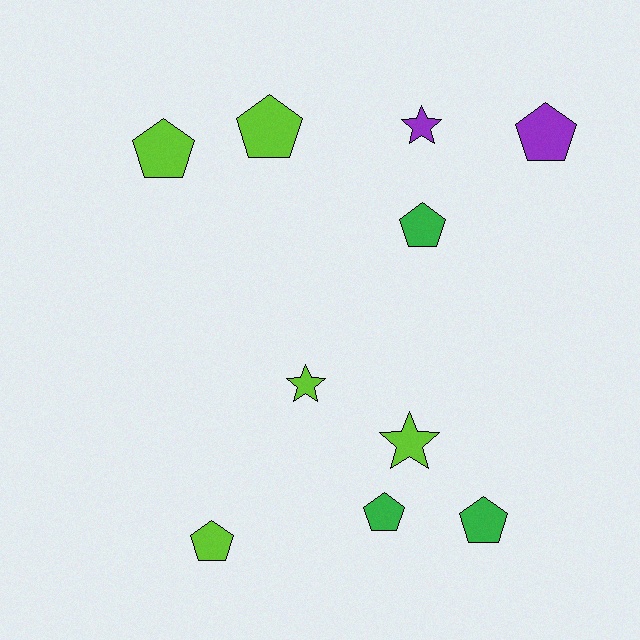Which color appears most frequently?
Lime, with 5 objects.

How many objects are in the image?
There are 10 objects.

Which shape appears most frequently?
Pentagon, with 7 objects.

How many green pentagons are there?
There are 3 green pentagons.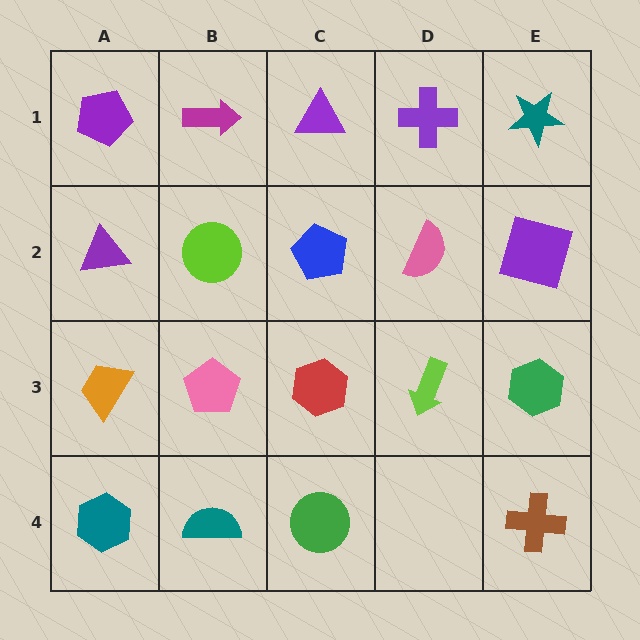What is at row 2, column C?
A blue pentagon.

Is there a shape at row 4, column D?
No, that cell is empty.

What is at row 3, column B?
A pink pentagon.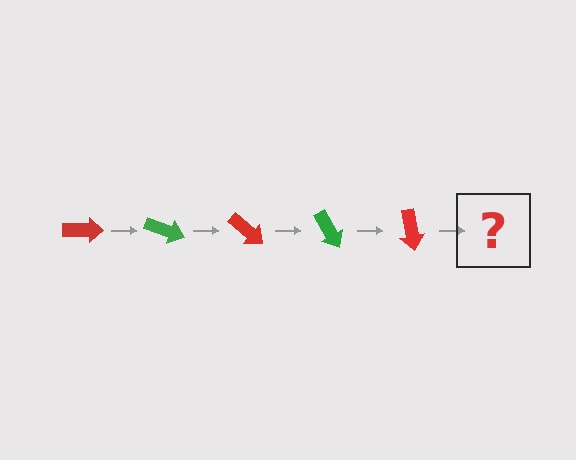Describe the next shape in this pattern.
It should be a green arrow, rotated 100 degrees from the start.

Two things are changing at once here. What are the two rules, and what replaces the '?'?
The two rules are that it rotates 20 degrees each step and the color cycles through red and green. The '?' should be a green arrow, rotated 100 degrees from the start.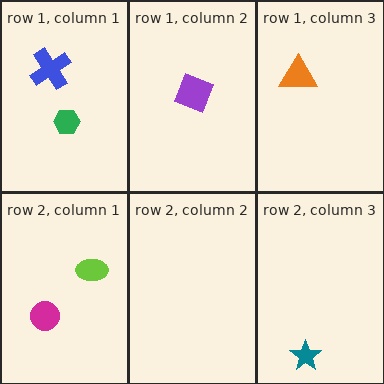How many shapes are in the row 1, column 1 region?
2.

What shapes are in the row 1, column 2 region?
The purple diamond.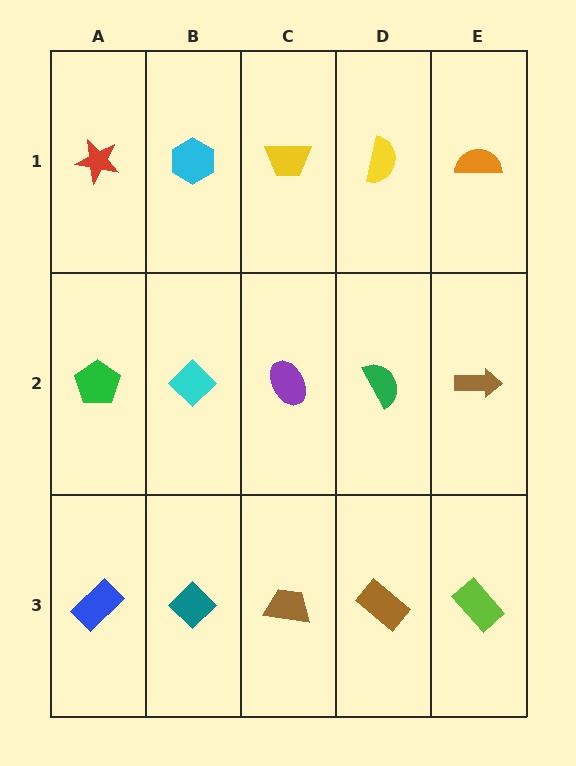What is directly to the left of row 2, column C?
A cyan diamond.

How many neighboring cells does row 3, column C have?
3.